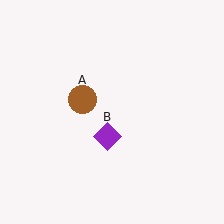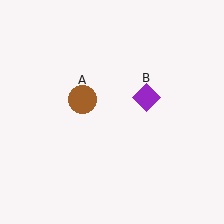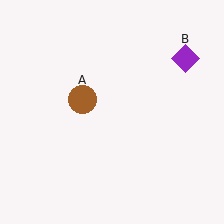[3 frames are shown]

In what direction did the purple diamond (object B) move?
The purple diamond (object B) moved up and to the right.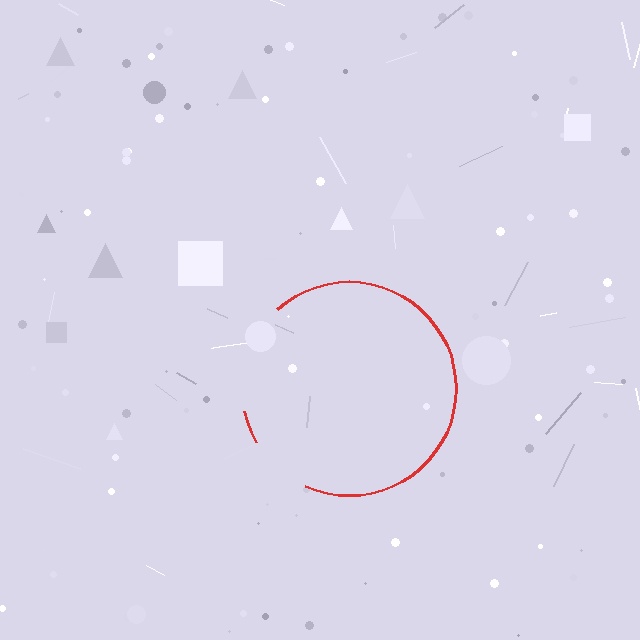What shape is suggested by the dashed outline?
The dashed outline suggests a circle.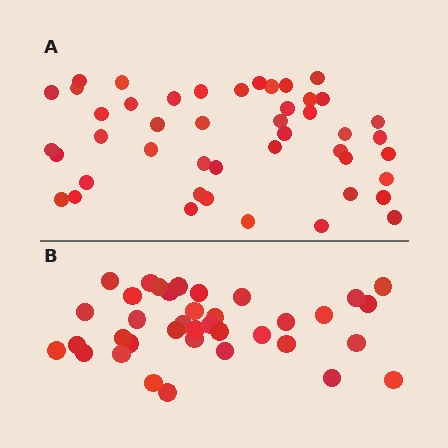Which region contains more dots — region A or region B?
Region A (the top region) has more dots.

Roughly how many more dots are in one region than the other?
Region A has roughly 8 or so more dots than region B.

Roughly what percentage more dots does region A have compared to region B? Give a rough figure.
About 25% more.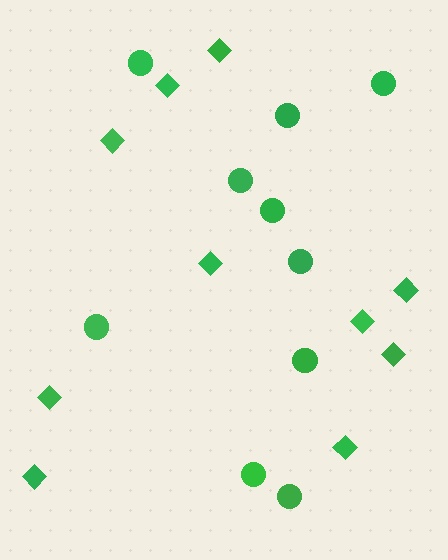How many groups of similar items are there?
There are 2 groups: one group of diamonds (10) and one group of circles (10).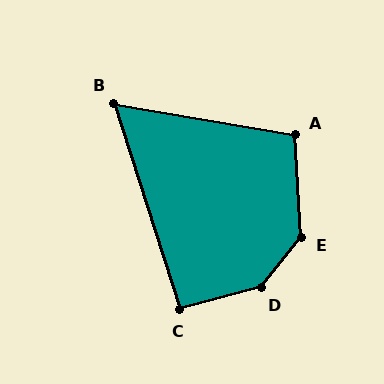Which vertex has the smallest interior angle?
B, at approximately 62 degrees.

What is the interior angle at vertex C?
Approximately 93 degrees (approximately right).